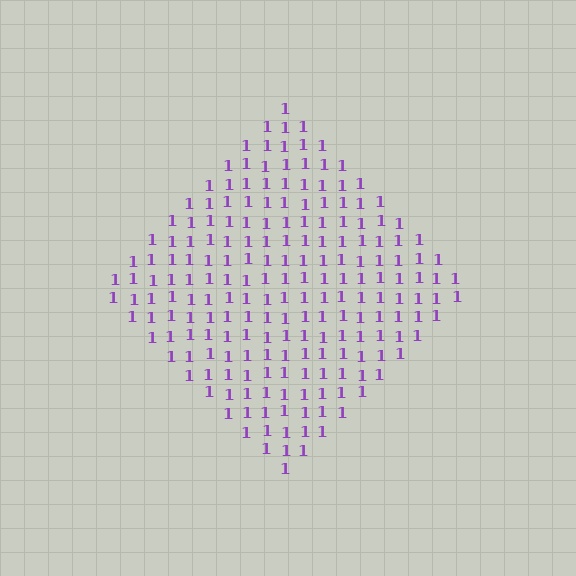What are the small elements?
The small elements are digit 1's.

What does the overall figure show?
The overall figure shows a diamond.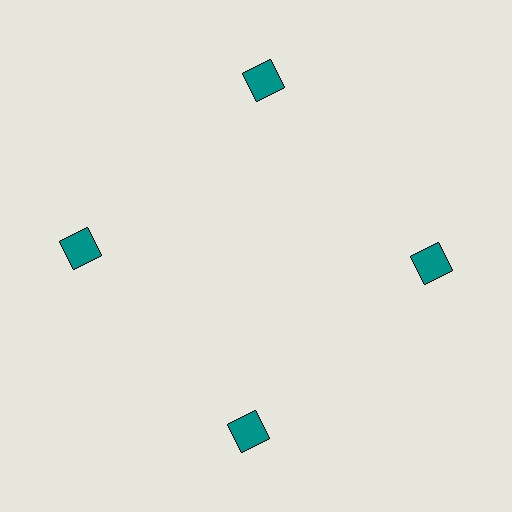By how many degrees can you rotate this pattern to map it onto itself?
The pattern maps onto itself every 90 degrees of rotation.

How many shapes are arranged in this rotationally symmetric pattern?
There are 4 shapes, arranged in 4 groups of 1.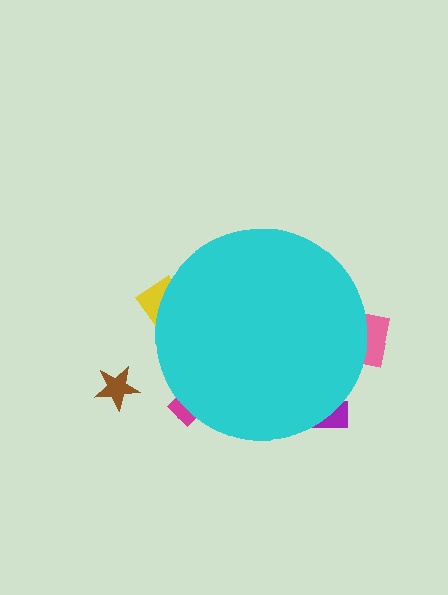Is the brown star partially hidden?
No, the brown star is fully visible.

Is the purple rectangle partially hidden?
Yes, the purple rectangle is partially hidden behind the cyan circle.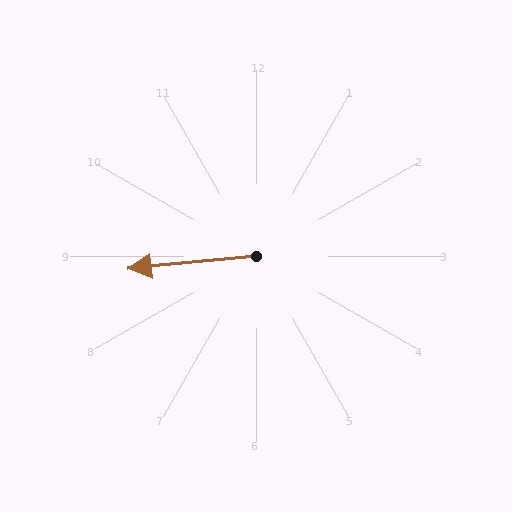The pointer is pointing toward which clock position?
Roughly 9 o'clock.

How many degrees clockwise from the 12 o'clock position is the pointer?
Approximately 265 degrees.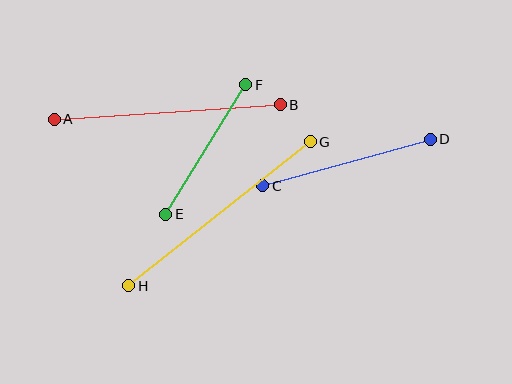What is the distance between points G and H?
The distance is approximately 231 pixels.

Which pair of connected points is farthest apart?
Points G and H are farthest apart.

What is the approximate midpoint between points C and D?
The midpoint is at approximately (346, 163) pixels.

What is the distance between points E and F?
The distance is approximately 152 pixels.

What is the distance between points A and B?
The distance is approximately 226 pixels.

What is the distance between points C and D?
The distance is approximately 174 pixels.